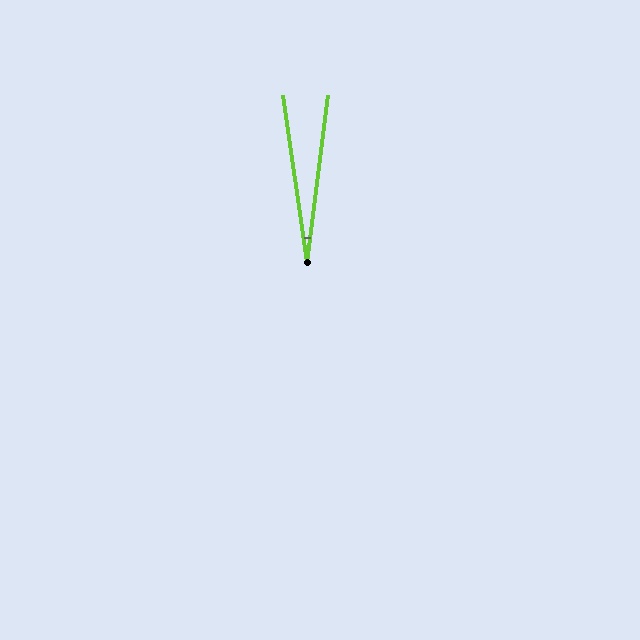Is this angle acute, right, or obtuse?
It is acute.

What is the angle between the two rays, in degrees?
Approximately 15 degrees.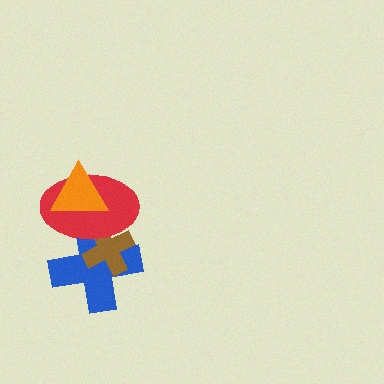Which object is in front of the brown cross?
The red ellipse is in front of the brown cross.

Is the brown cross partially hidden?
Yes, it is partially covered by another shape.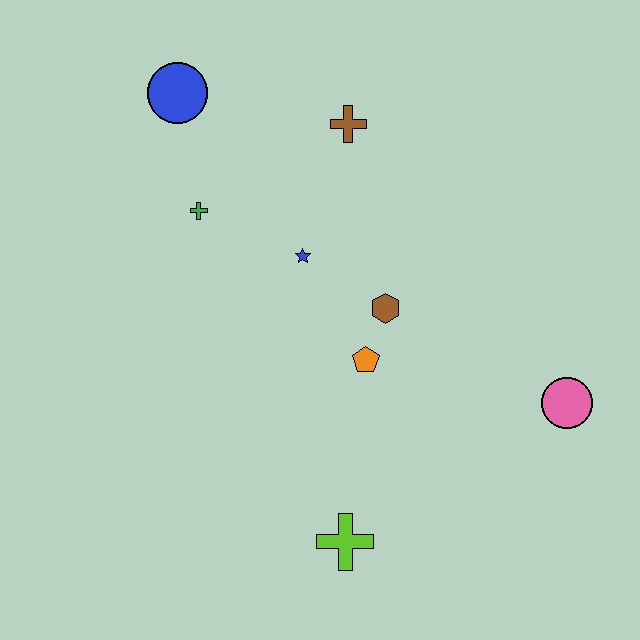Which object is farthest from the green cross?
The pink circle is farthest from the green cross.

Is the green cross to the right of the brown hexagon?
No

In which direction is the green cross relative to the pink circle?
The green cross is to the left of the pink circle.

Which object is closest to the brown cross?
The blue star is closest to the brown cross.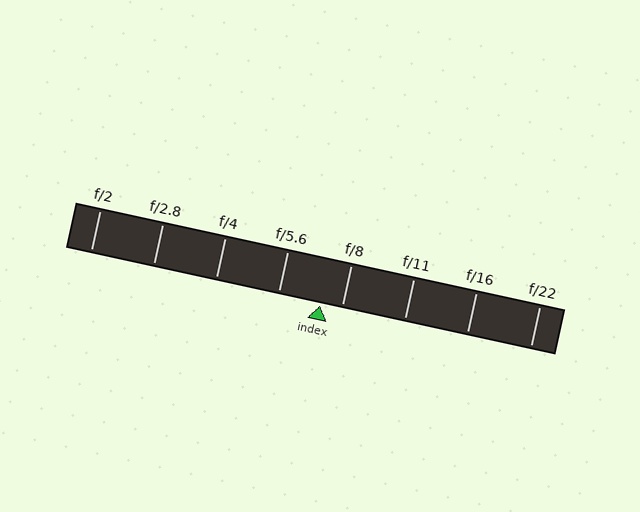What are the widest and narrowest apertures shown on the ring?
The widest aperture shown is f/2 and the narrowest is f/22.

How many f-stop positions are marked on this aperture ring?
There are 8 f-stop positions marked.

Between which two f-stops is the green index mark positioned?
The index mark is between f/5.6 and f/8.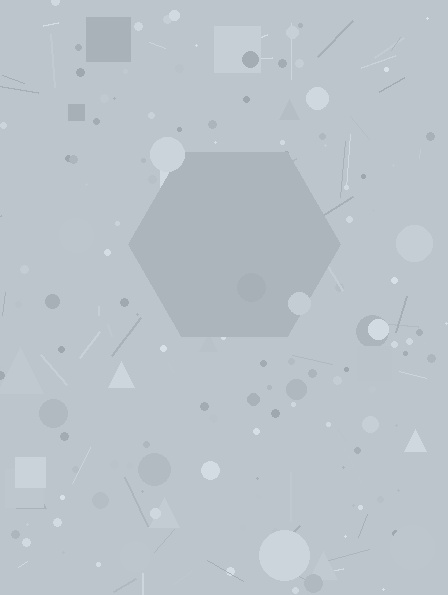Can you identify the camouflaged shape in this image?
The camouflaged shape is a hexagon.